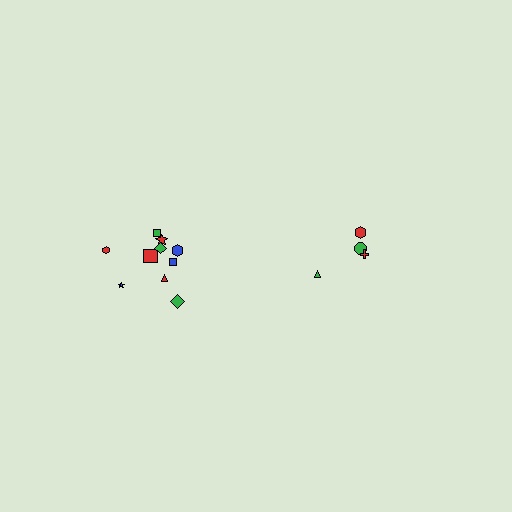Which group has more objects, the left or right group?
The left group.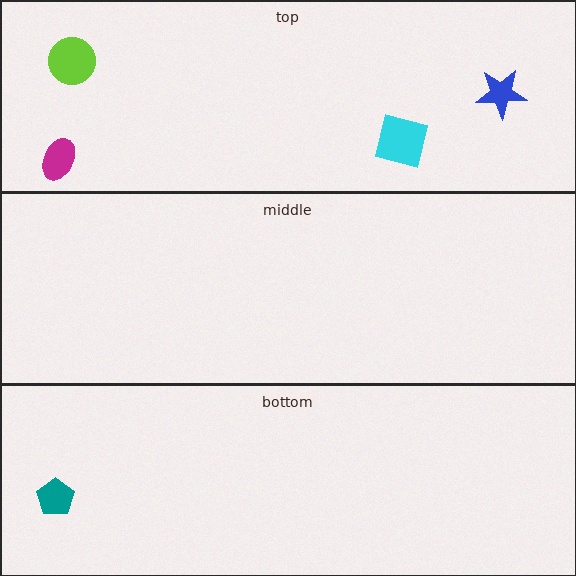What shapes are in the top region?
The blue star, the cyan square, the magenta ellipse, the lime circle.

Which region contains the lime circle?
The top region.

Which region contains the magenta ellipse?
The top region.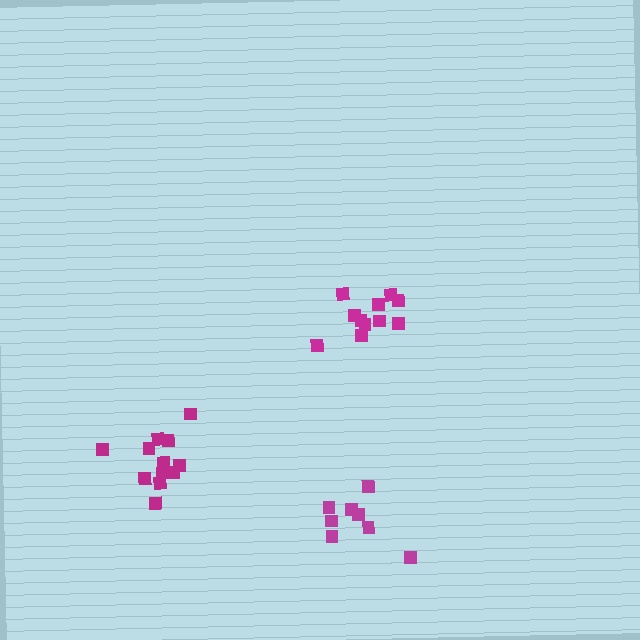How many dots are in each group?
Group 1: 8 dots, Group 2: 12 dots, Group 3: 11 dots (31 total).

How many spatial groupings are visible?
There are 3 spatial groupings.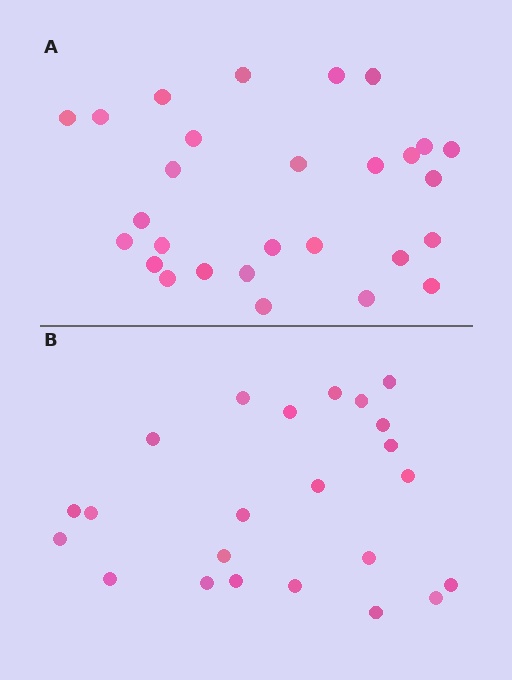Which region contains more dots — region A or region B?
Region A (the top region) has more dots.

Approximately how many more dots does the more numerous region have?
Region A has about 5 more dots than region B.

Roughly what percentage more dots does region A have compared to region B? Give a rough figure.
About 20% more.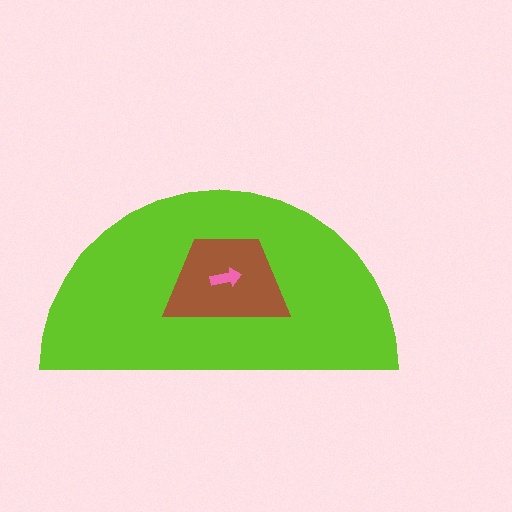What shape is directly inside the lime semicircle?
The brown trapezoid.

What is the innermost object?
The pink arrow.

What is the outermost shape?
The lime semicircle.